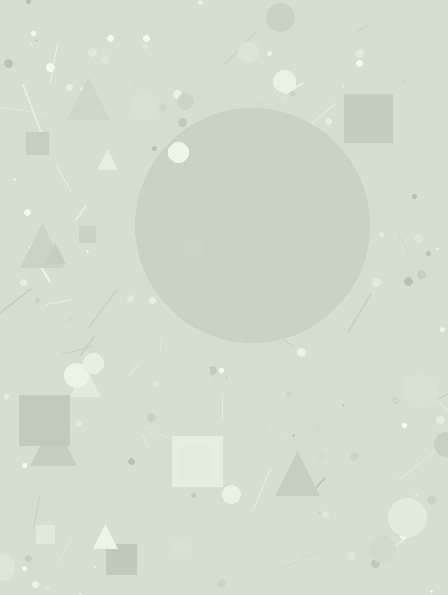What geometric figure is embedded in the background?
A circle is embedded in the background.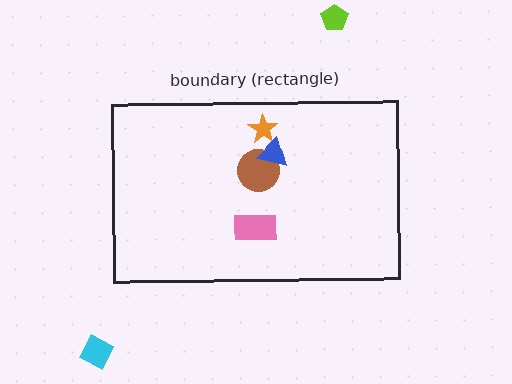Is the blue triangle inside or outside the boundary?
Inside.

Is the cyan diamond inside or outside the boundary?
Outside.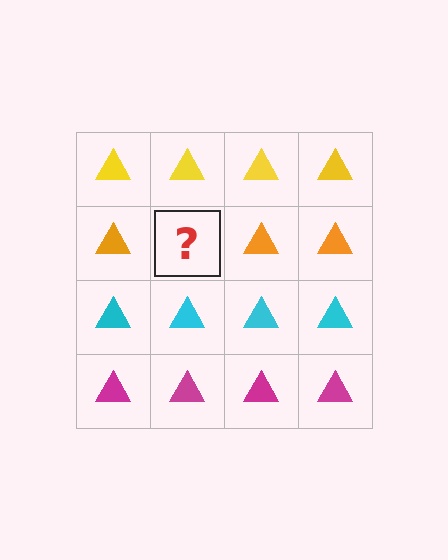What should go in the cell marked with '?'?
The missing cell should contain an orange triangle.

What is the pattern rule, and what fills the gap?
The rule is that each row has a consistent color. The gap should be filled with an orange triangle.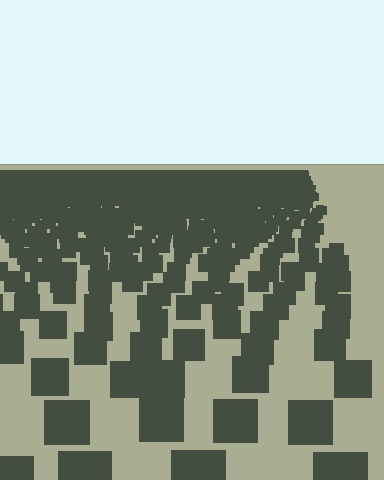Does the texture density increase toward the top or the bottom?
Density increases toward the top.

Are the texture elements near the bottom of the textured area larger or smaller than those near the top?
Larger. Near the bottom, elements are closer to the viewer and appear at a bigger on-screen size.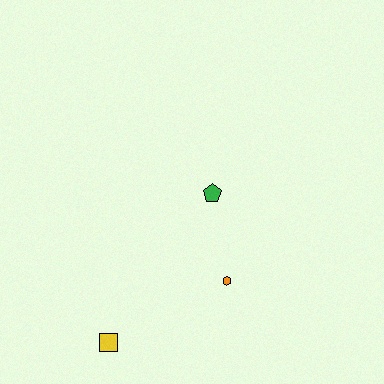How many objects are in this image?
There are 3 objects.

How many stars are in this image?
There are no stars.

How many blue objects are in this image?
There are no blue objects.